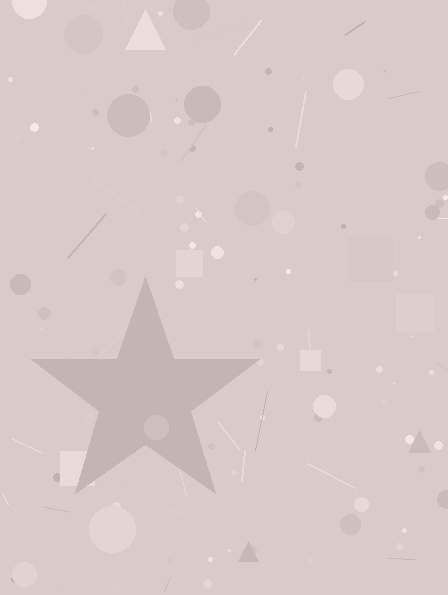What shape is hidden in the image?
A star is hidden in the image.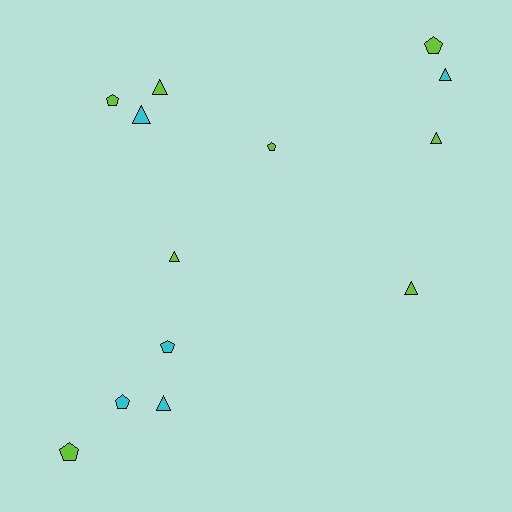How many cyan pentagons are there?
There are 2 cyan pentagons.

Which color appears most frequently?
Lime, with 8 objects.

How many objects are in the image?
There are 13 objects.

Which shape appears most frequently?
Triangle, with 7 objects.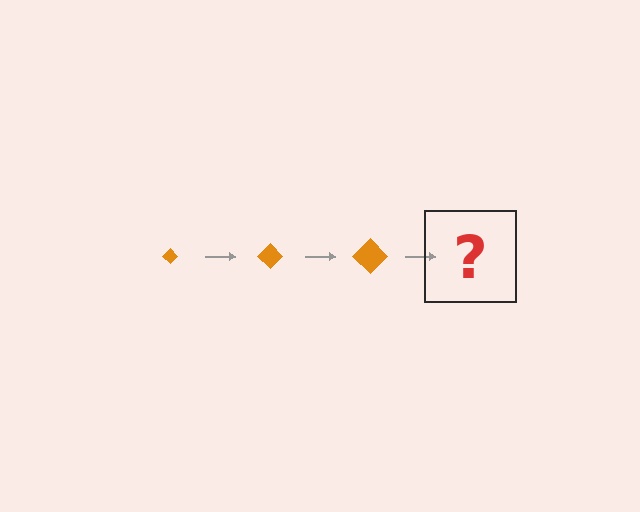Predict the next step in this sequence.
The next step is an orange diamond, larger than the previous one.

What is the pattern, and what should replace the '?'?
The pattern is that the diamond gets progressively larger each step. The '?' should be an orange diamond, larger than the previous one.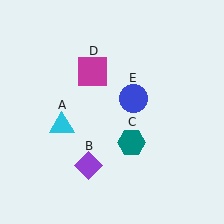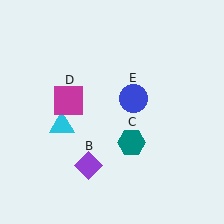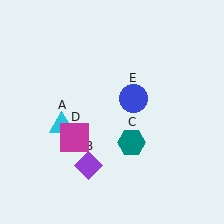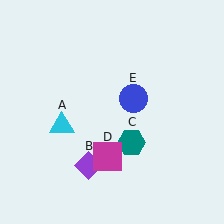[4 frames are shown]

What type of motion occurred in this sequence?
The magenta square (object D) rotated counterclockwise around the center of the scene.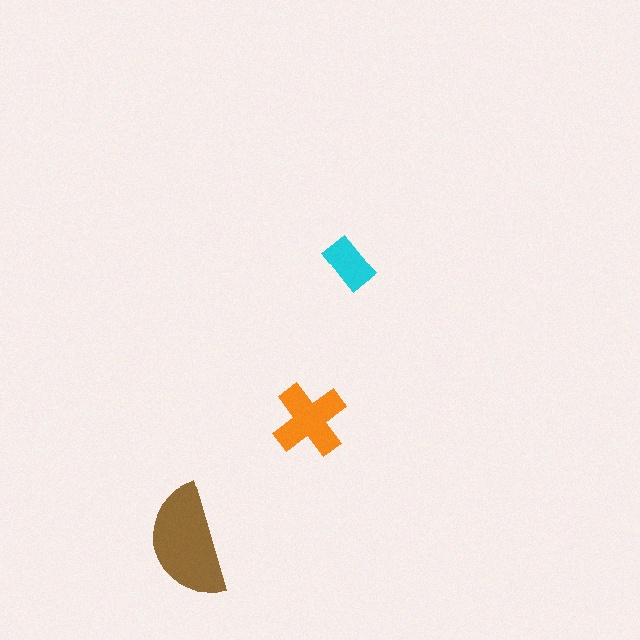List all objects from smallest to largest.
The cyan rectangle, the orange cross, the brown semicircle.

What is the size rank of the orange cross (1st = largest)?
2nd.